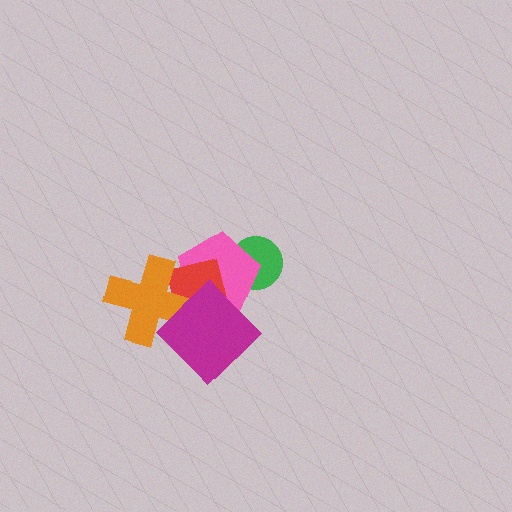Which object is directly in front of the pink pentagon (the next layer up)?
The red square is directly in front of the pink pentagon.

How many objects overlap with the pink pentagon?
4 objects overlap with the pink pentagon.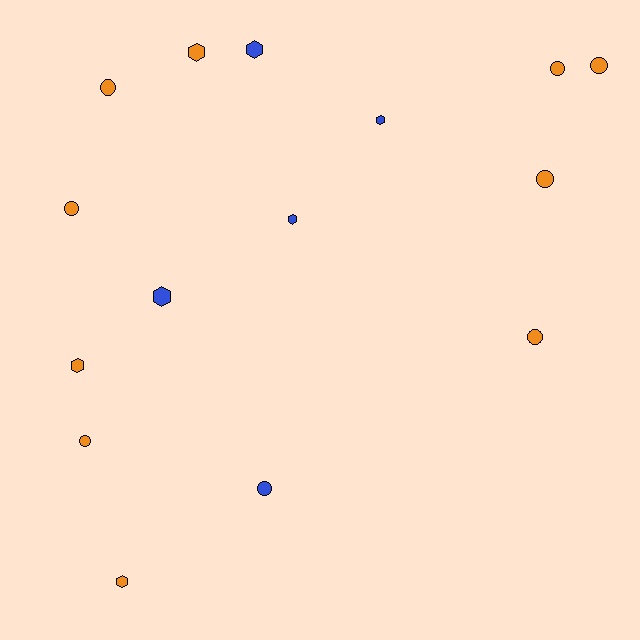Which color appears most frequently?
Orange, with 10 objects.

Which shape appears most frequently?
Circle, with 8 objects.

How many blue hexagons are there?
There are 4 blue hexagons.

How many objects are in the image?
There are 15 objects.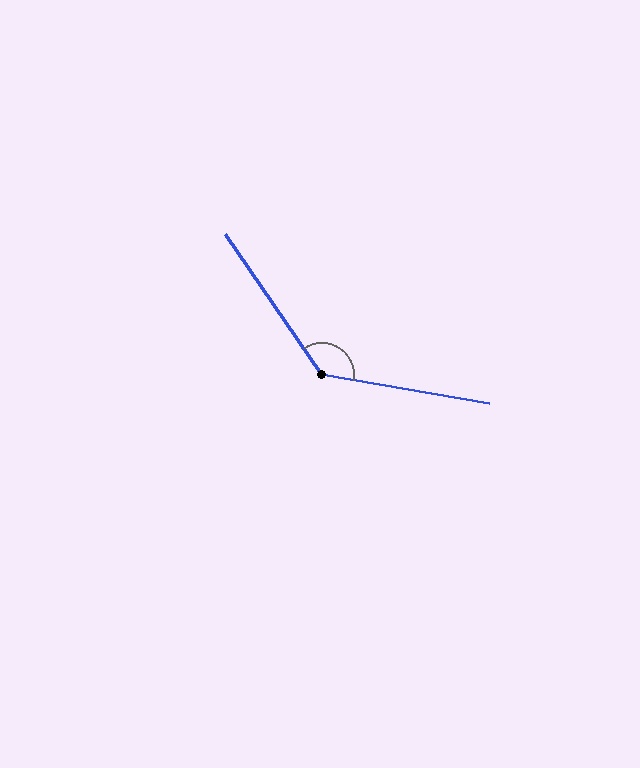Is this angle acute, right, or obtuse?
It is obtuse.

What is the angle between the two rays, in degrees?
Approximately 134 degrees.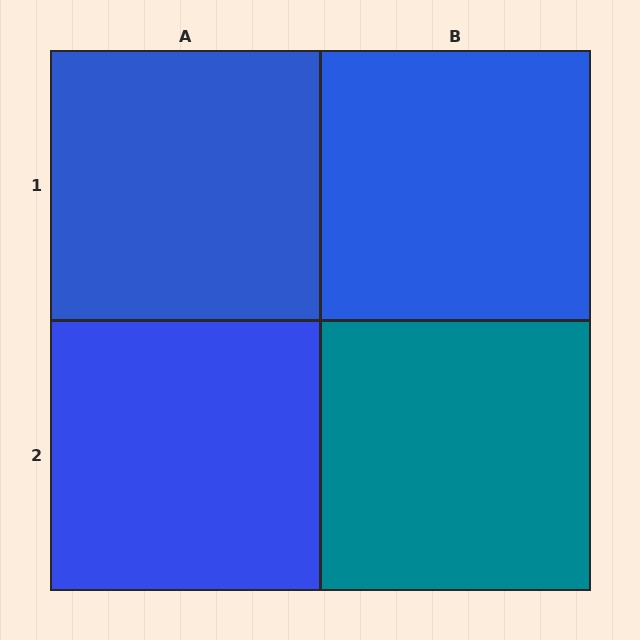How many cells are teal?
1 cell is teal.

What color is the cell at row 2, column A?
Blue.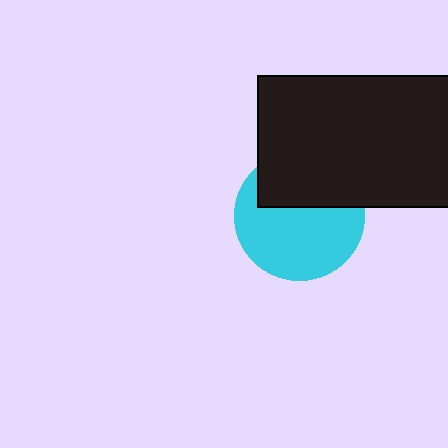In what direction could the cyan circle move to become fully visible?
The cyan circle could move down. That would shift it out from behind the black rectangle entirely.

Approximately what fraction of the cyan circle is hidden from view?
Roughly 37% of the cyan circle is hidden behind the black rectangle.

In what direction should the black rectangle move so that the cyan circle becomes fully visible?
The black rectangle should move up. That is the shortest direction to clear the overlap and leave the cyan circle fully visible.